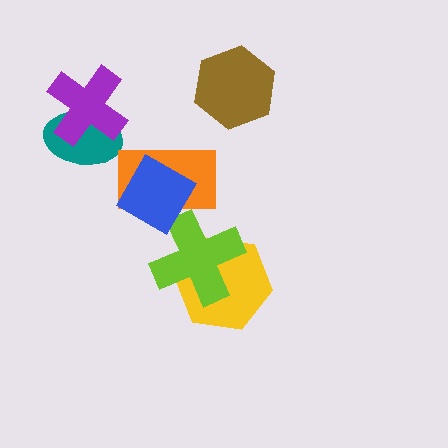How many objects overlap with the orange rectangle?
2 objects overlap with the orange rectangle.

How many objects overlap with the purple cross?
1 object overlaps with the purple cross.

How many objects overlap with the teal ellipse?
1 object overlaps with the teal ellipse.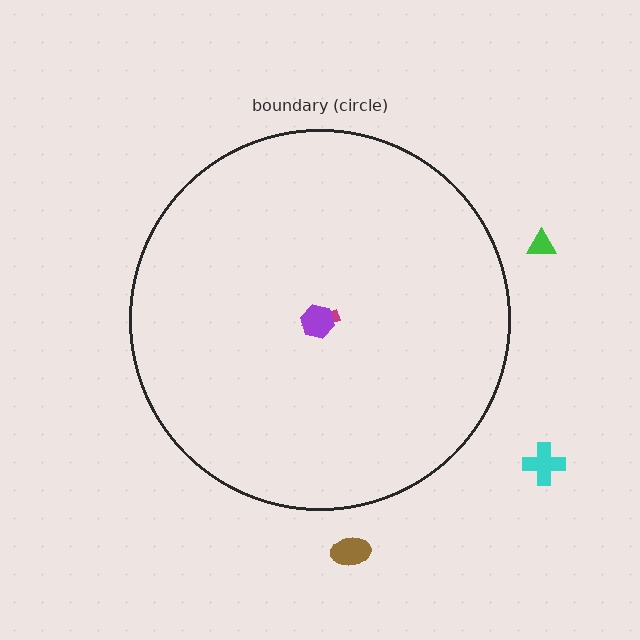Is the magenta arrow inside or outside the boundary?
Inside.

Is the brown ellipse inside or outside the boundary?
Outside.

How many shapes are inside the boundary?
2 inside, 3 outside.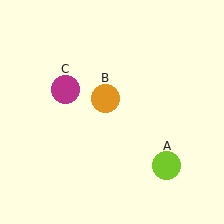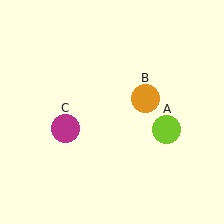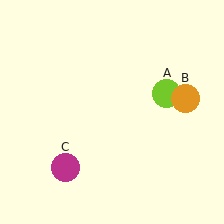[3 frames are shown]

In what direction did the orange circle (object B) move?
The orange circle (object B) moved right.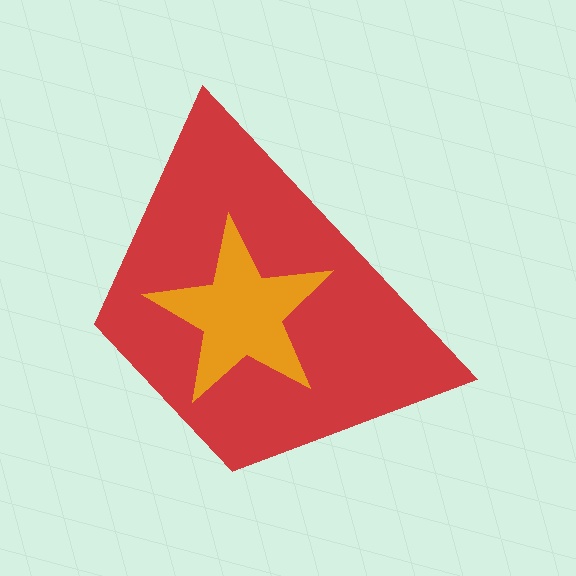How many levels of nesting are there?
2.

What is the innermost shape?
The orange star.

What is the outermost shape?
The red trapezoid.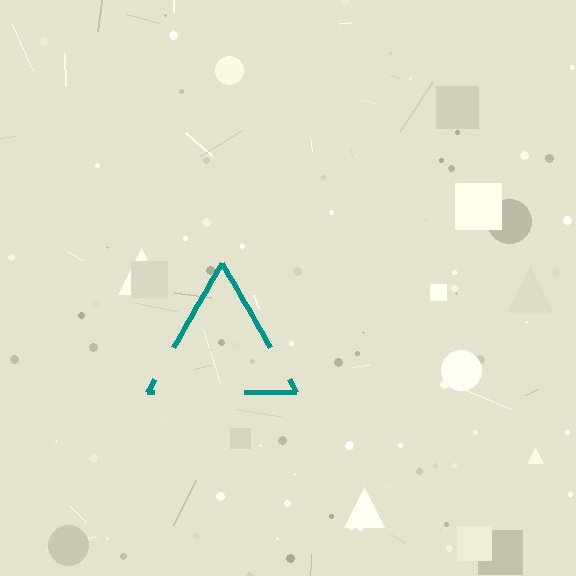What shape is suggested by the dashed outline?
The dashed outline suggests a triangle.